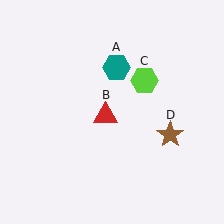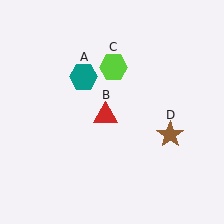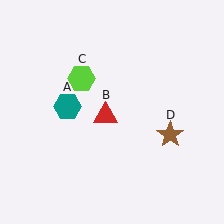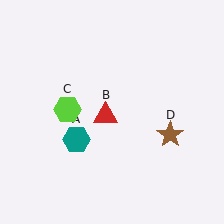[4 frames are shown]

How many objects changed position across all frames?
2 objects changed position: teal hexagon (object A), lime hexagon (object C).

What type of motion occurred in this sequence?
The teal hexagon (object A), lime hexagon (object C) rotated counterclockwise around the center of the scene.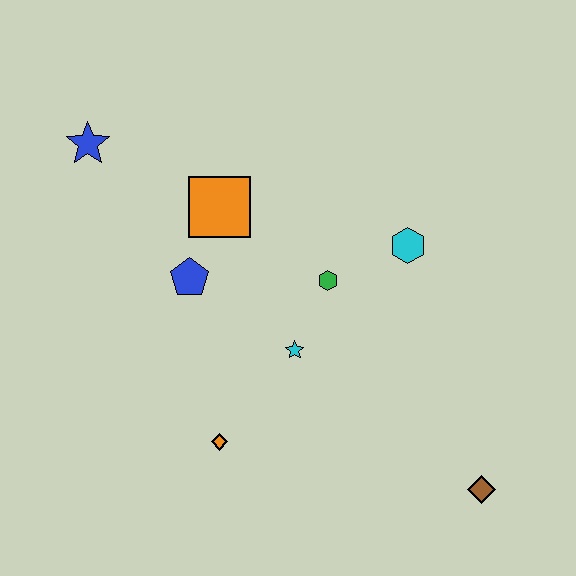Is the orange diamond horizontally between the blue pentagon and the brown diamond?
Yes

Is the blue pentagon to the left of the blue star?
No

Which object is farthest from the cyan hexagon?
The blue star is farthest from the cyan hexagon.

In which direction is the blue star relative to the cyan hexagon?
The blue star is to the left of the cyan hexagon.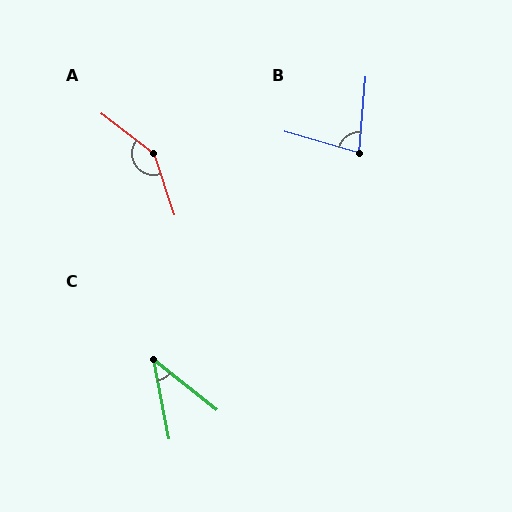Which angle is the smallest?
C, at approximately 41 degrees.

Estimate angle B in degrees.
Approximately 79 degrees.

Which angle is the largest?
A, at approximately 145 degrees.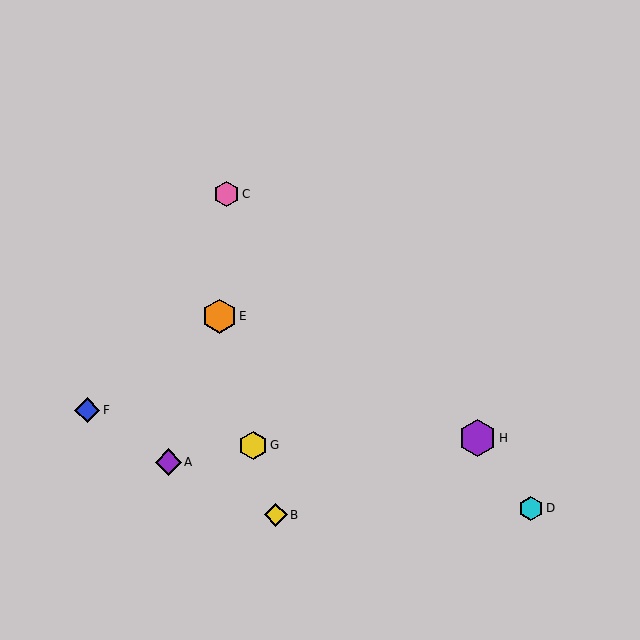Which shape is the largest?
The purple hexagon (labeled H) is the largest.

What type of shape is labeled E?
Shape E is an orange hexagon.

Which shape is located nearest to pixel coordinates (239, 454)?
The yellow hexagon (labeled G) at (253, 445) is nearest to that location.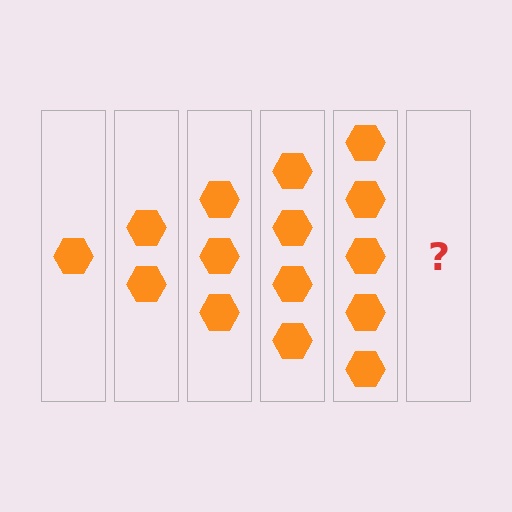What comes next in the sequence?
The next element should be 6 hexagons.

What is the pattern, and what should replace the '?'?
The pattern is that each step adds one more hexagon. The '?' should be 6 hexagons.